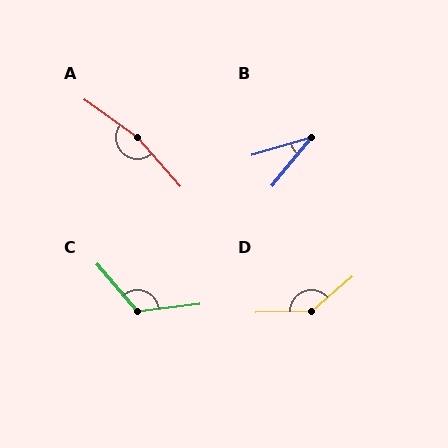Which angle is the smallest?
B, at approximately 34 degrees.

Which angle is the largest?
A, at approximately 167 degrees.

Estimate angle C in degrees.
Approximately 124 degrees.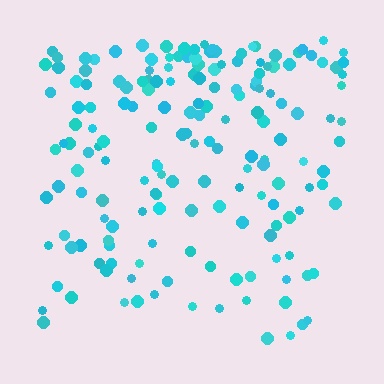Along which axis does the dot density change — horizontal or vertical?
Vertical.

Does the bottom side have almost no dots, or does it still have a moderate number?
Still a moderate number, just noticeably fewer than the top.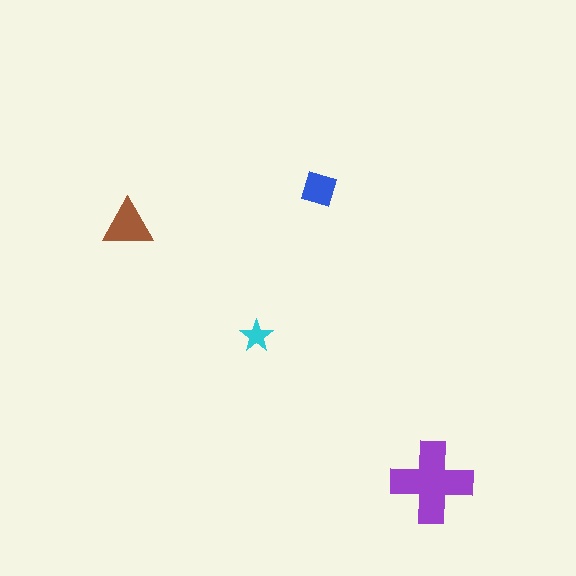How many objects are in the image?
There are 4 objects in the image.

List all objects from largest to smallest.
The purple cross, the brown triangle, the blue square, the cyan star.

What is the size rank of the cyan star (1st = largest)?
4th.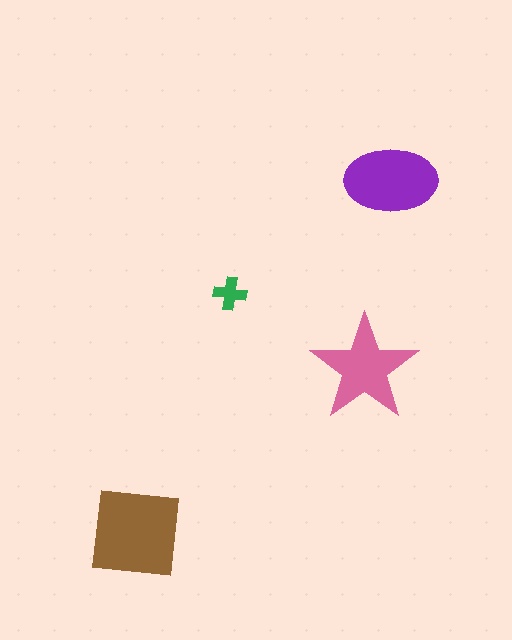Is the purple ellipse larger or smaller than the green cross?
Larger.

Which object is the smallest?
The green cross.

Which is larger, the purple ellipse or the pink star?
The purple ellipse.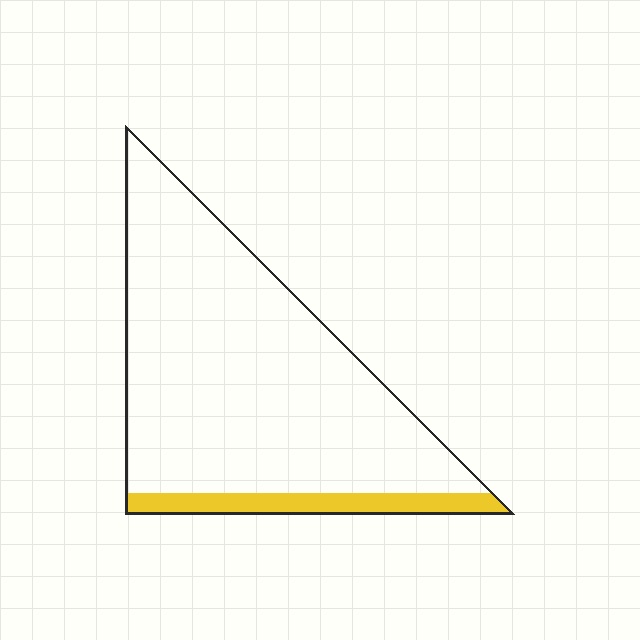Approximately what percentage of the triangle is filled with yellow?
Approximately 10%.